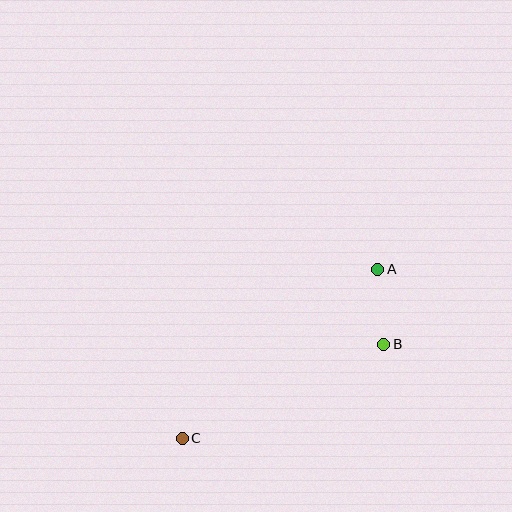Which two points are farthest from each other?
Points A and C are farthest from each other.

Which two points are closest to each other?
Points A and B are closest to each other.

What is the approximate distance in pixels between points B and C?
The distance between B and C is approximately 222 pixels.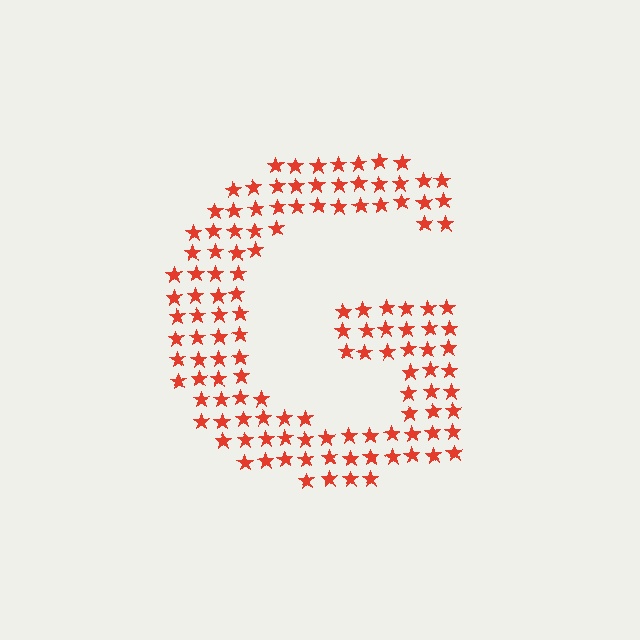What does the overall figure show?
The overall figure shows the letter G.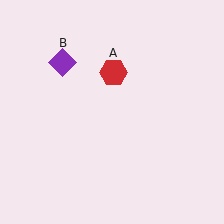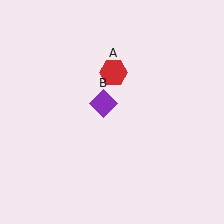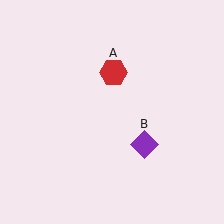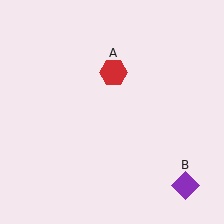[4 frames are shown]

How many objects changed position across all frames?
1 object changed position: purple diamond (object B).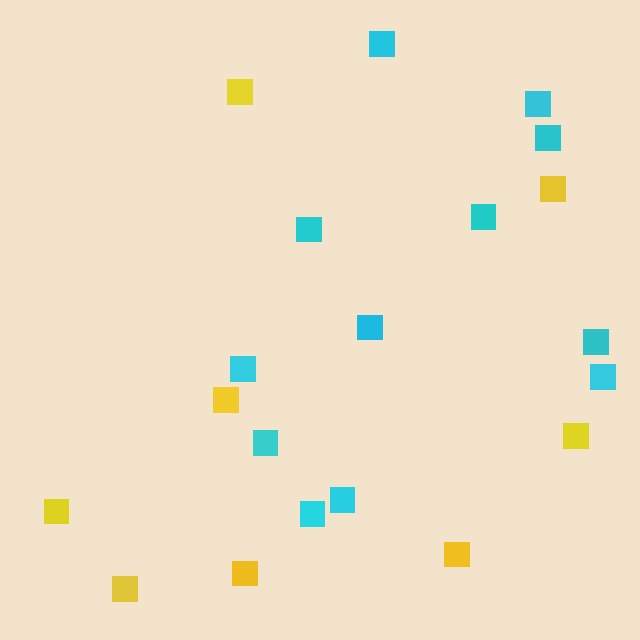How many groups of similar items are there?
There are 2 groups: one group of yellow squares (8) and one group of cyan squares (12).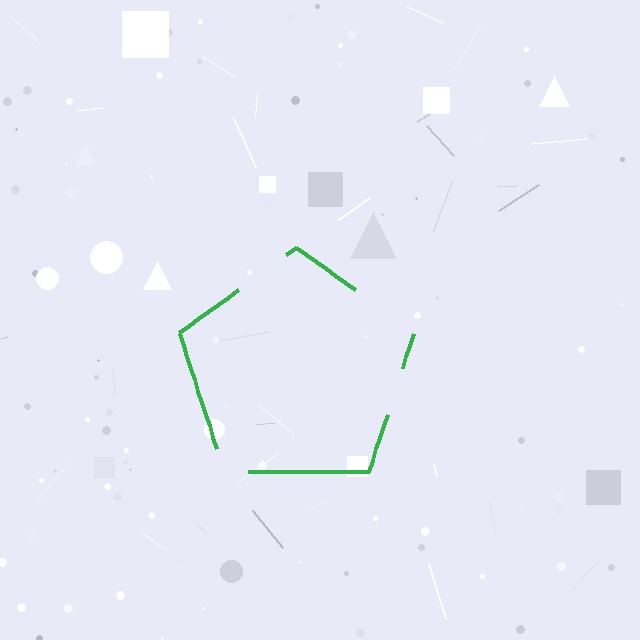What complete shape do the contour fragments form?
The contour fragments form a pentagon.